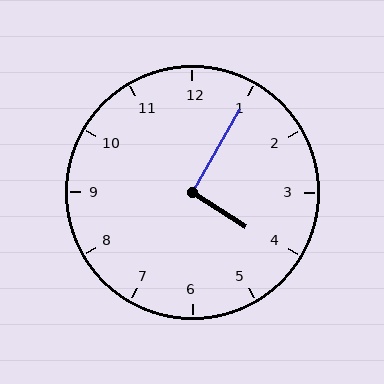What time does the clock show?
4:05.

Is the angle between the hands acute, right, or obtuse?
It is right.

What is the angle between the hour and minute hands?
Approximately 92 degrees.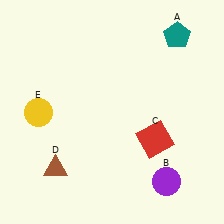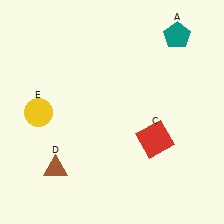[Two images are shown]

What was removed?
The purple circle (B) was removed in Image 2.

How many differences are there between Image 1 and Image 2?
There is 1 difference between the two images.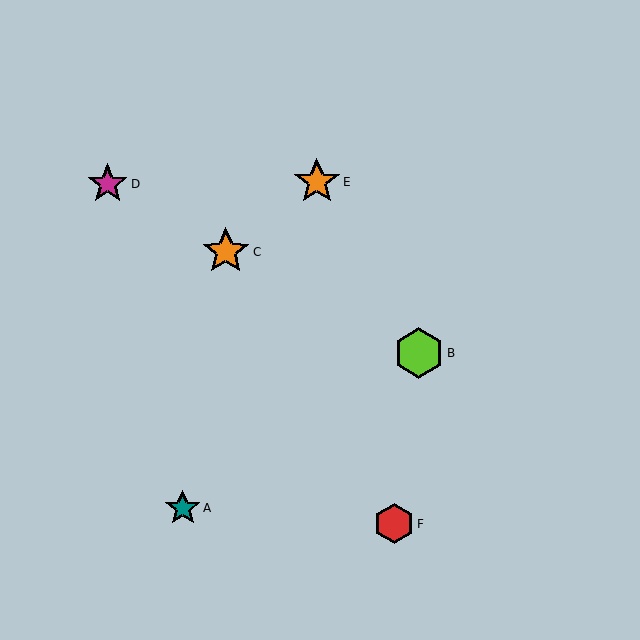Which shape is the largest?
The lime hexagon (labeled B) is the largest.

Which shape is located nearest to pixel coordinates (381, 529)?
The red hexagon (labeled F) at (394, 524) is nearest to that location.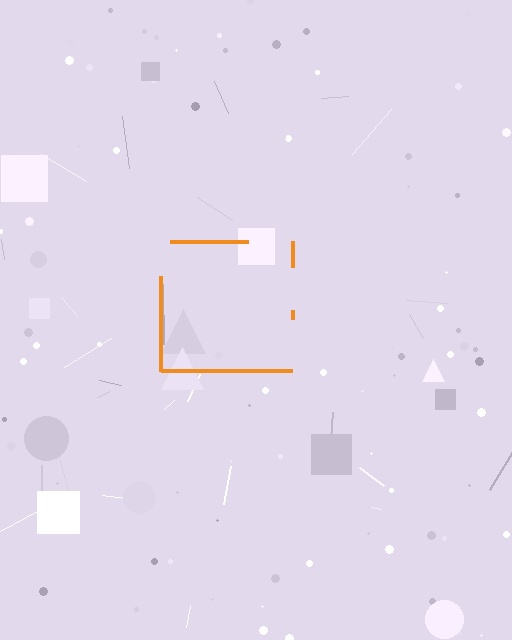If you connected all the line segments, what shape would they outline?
They would outline a square.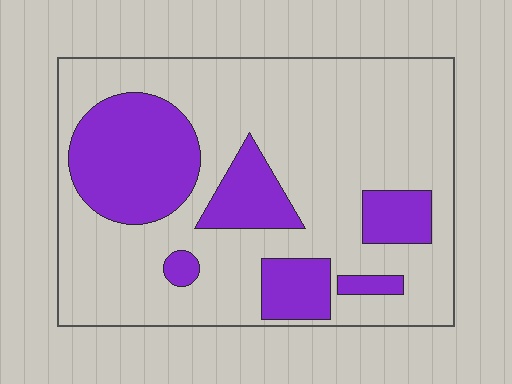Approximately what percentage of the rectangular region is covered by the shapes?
Approximately 30%.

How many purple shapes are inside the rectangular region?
6.